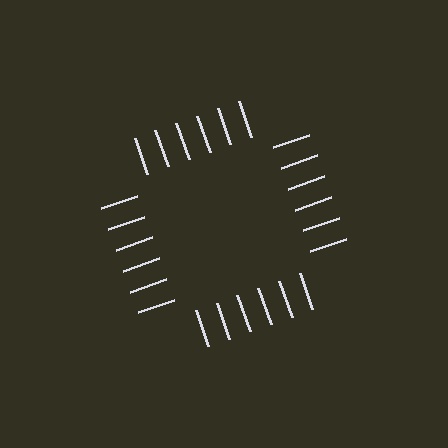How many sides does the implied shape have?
4 sides — the line-ends trace a square.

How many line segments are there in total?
24 — 6 along each of the 4 edges.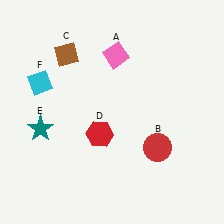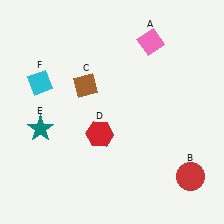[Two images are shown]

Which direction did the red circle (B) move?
The red circle (B) moved right.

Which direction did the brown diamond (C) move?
The brown diamond (C) moved down.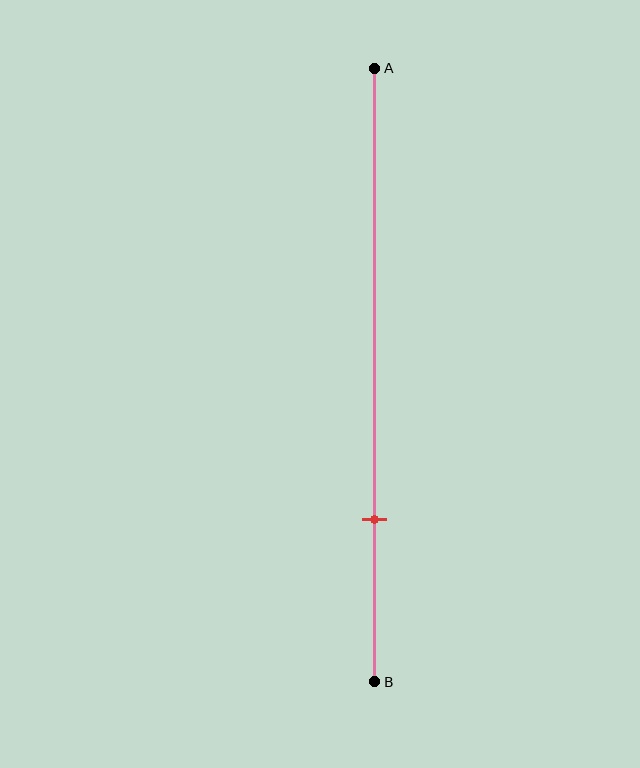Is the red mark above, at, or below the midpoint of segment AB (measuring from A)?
The red mark is below the midpoint of segment AB.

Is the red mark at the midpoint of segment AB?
No, the mark is at about 75% from A, not at the 50% midpoint.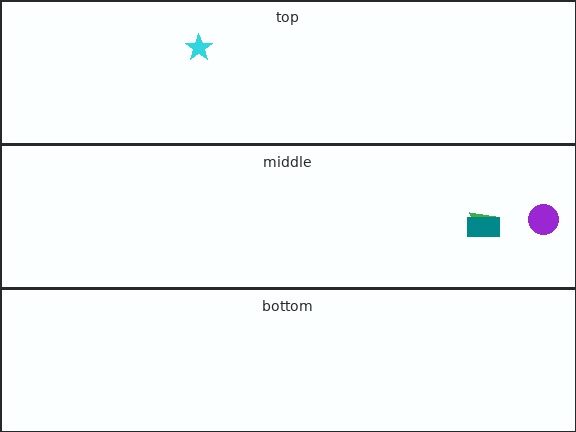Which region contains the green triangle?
The middle region.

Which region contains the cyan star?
The top region.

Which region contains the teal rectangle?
The middle region.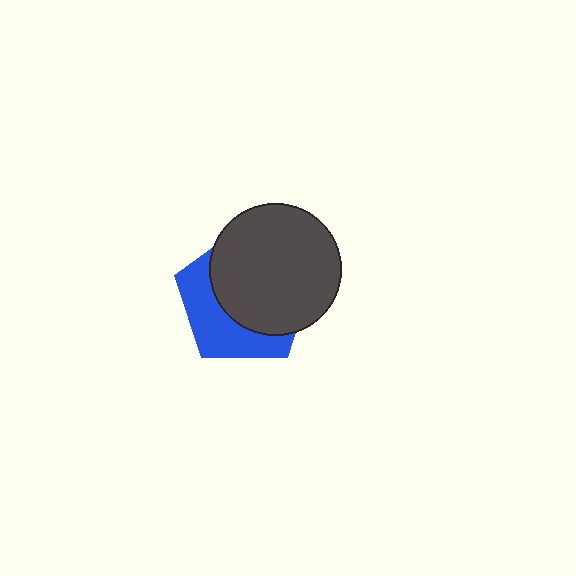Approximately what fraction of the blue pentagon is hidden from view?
Roughly 61% of the blue pentagon is hidden behind the dark gray circle.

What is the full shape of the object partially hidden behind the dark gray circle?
The partially hidden object is a blue pentagon.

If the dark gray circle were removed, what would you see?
You would see the complete blue pentagon.